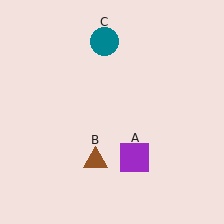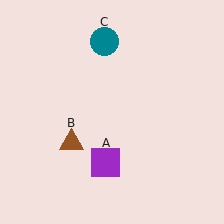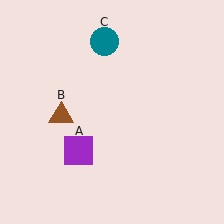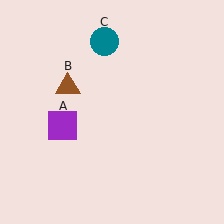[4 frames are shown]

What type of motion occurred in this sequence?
The purple square (object A), brown triangle (object B) rotated clockwise around the center of the scene.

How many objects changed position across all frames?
2 objects changed position: purple square (object A), brown triangle (object B).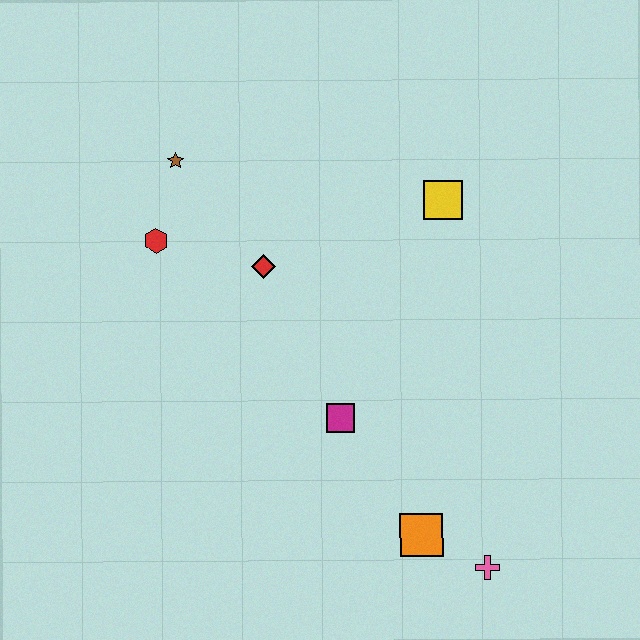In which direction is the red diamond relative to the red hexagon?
The red diamond is to the right of the red hexagon.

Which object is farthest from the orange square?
The brown star is farthest from the orange square.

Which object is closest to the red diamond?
The red hexagon is closest to the red diamond.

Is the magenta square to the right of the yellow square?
No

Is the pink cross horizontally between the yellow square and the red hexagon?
No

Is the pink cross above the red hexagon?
No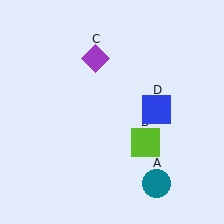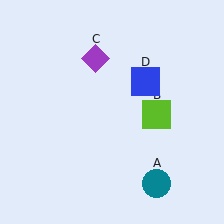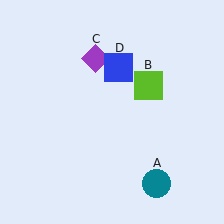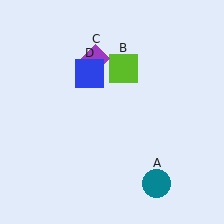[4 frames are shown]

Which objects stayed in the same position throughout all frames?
Teal circle (object A) and purple diamond (object C) remained stationary.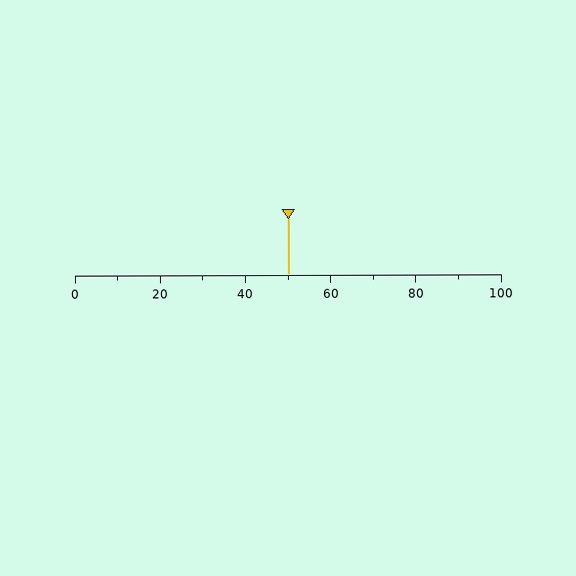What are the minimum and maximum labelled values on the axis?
The axis runs from 0 to 100.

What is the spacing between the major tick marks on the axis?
The major ticks are spaced 20 apart.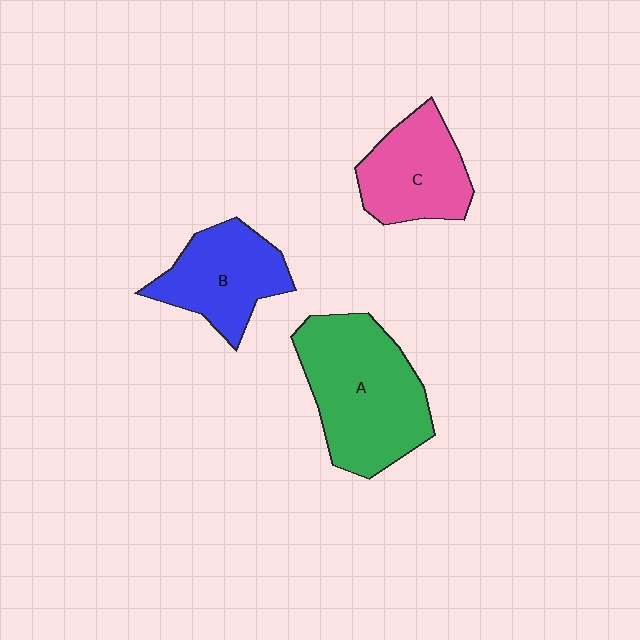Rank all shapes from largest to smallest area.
From largest to smallest: A (green), B (blue), C (pink).